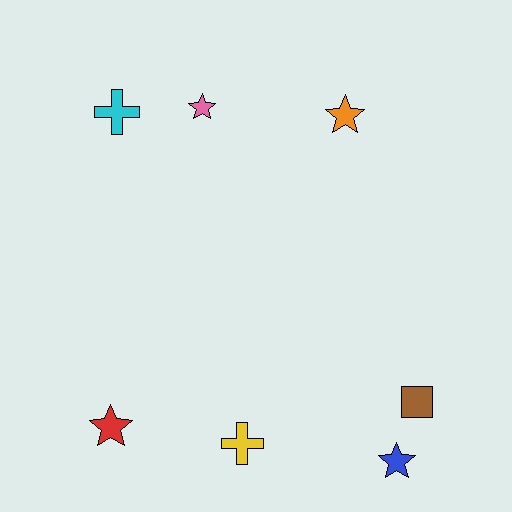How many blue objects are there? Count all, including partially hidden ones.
There is 1 blue object.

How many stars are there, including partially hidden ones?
There are 4 stars.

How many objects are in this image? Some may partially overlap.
There are 7 objects.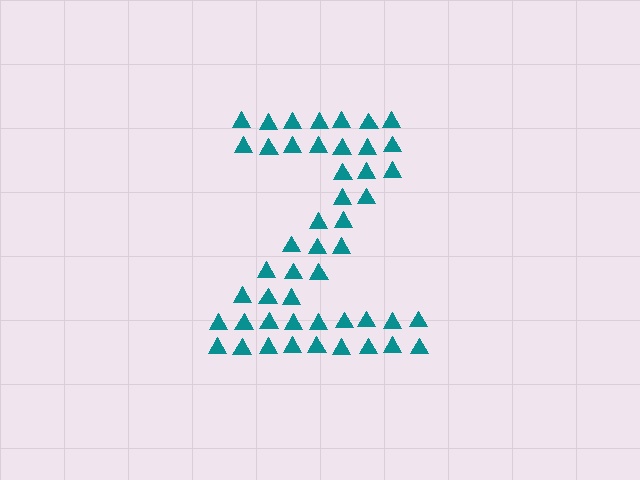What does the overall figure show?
The overall figure shows the letter Z.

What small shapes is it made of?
It is made of small triangles.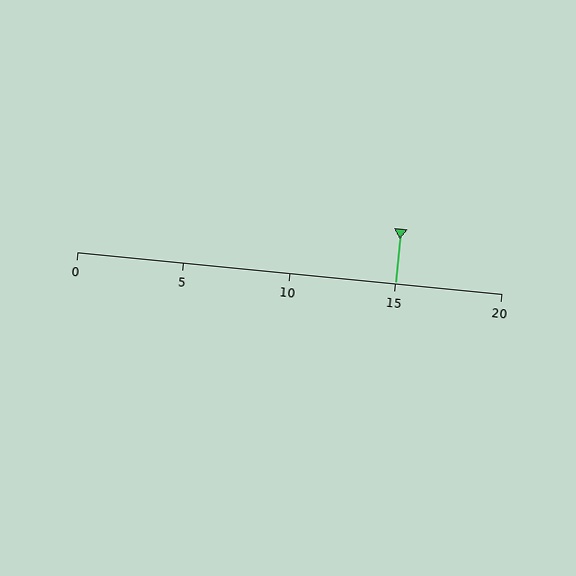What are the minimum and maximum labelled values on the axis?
The axis runs from 0 to 20.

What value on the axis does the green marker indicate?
The marker indicates approximately 15.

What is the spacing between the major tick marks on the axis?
The major ticks are spaced 5 apart.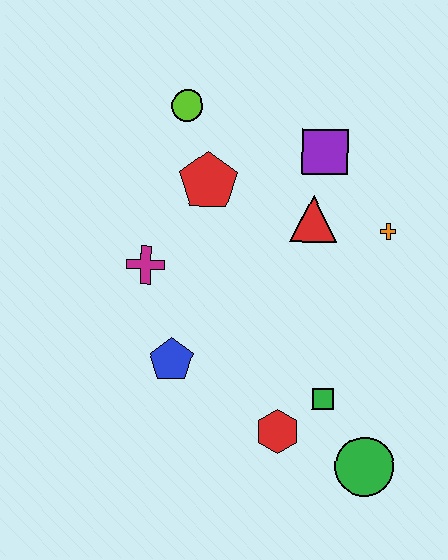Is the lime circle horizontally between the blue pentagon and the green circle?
Yes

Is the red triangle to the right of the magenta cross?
Yes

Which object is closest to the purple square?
The red triangle is closest to the purple square.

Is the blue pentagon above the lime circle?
No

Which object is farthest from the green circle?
The lime circle is farthest from the green circle.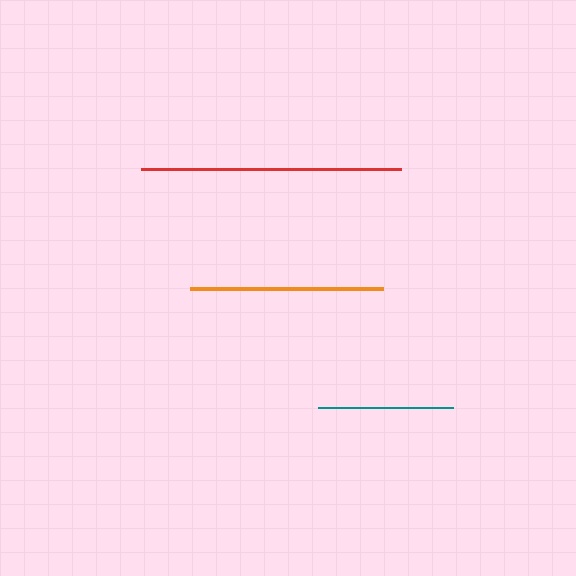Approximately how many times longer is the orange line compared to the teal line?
The orange line is approximately 1.4 times the length of the teal line.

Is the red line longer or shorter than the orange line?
The red line is longer than the orange line.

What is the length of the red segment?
The red segment is approximately 260 pixels long.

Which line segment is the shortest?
The teal line is the shortest at approximately 135 pixels.